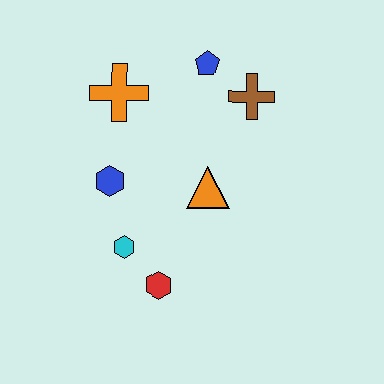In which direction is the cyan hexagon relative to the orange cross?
The cyan hexagon is below the orange cross.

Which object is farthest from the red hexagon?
The blue pentagon is farthest from the red hexagon.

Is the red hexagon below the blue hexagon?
Yes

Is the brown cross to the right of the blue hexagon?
Yes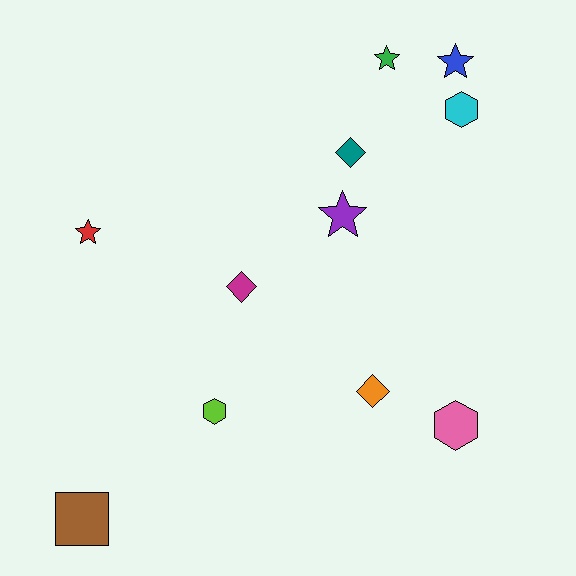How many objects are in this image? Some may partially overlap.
There are 11 objects.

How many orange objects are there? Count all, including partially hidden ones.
There is 1 orange object.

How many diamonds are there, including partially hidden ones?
There are 3 diamonds.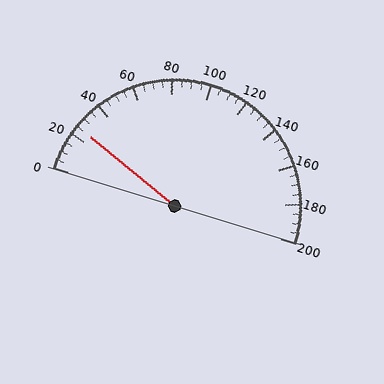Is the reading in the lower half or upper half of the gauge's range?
The reading is in the lower half of the range (0 to 200).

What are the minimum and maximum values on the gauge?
The gauge ranges from 0 to 200.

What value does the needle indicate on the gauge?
The needle indicates approximately 25.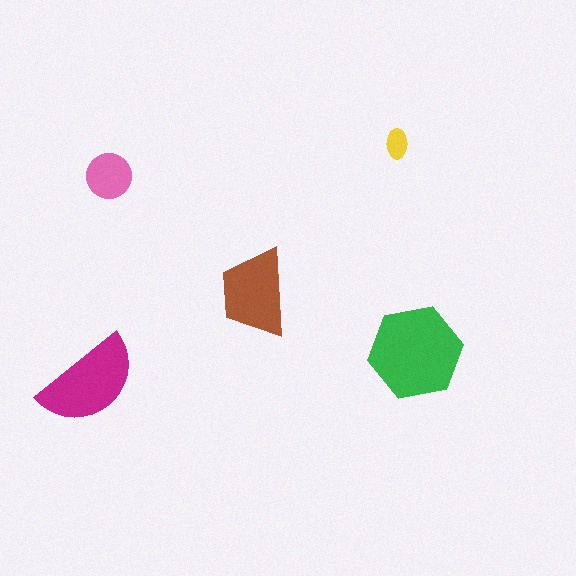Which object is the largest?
The green hexagon.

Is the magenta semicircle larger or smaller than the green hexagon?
Smaller.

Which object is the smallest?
The yellow ellipse.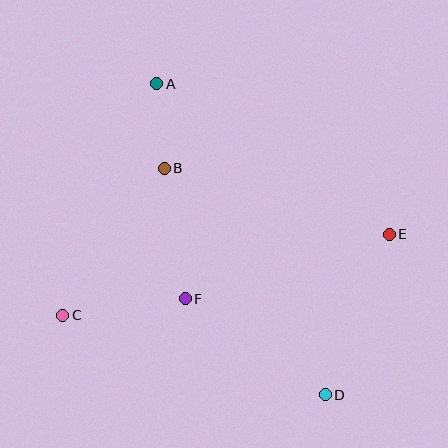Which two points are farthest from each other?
Points A and D are farthest from each other.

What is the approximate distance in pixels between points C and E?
The distance between C and E is approximately 336 pixels.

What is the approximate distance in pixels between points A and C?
The distance between A and C is approximately 250 pixels.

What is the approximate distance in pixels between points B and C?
The distance between B and C is approximately 179 pixels.